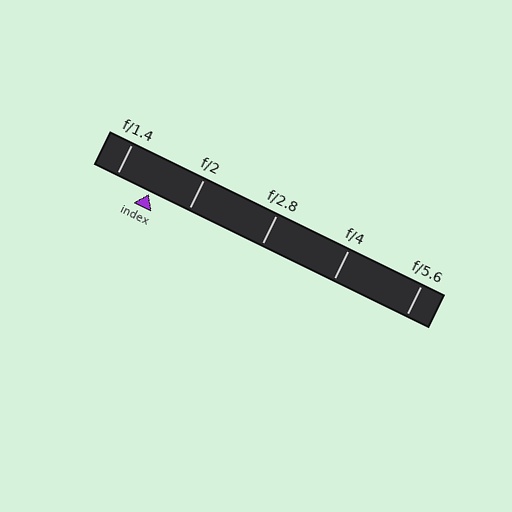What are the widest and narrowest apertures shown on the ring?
The widest aperture shown is f/1.4 and the narrowest is f/5.6.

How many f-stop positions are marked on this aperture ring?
There are 5 f-stop positions marked.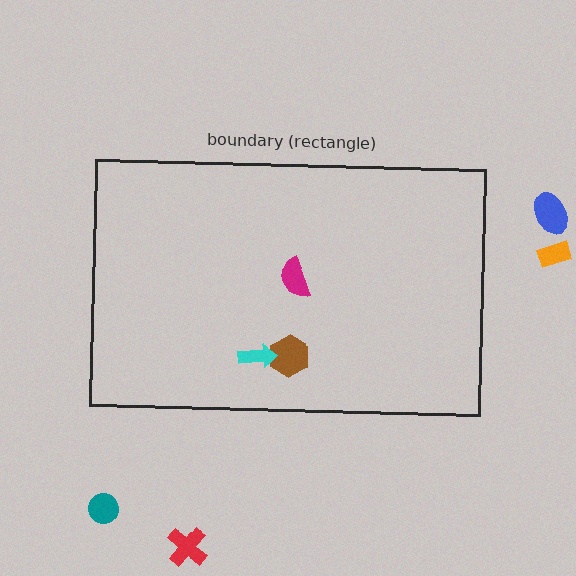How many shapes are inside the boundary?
3 inside, 4 outside.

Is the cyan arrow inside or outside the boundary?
Inside.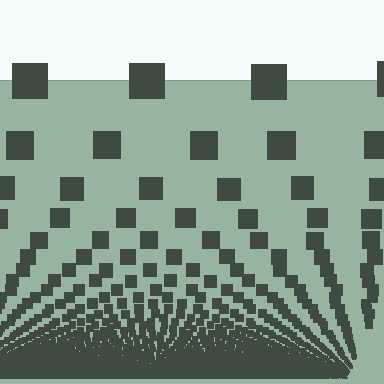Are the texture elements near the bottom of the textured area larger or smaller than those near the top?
Smaller. The gradient is inverted — elements near the bottom are smaller and denser.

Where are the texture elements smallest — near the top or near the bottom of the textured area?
Near the bottom.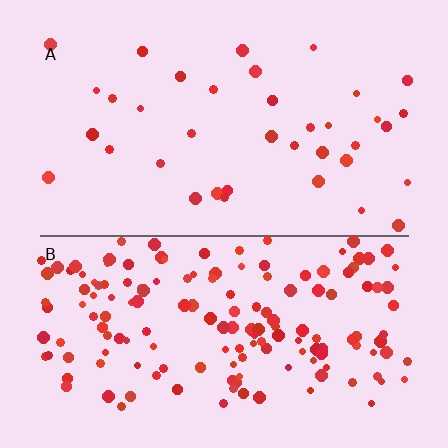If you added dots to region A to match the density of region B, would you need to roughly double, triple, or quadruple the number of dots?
Approximately quadruple.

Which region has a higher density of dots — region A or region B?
B (the bottom).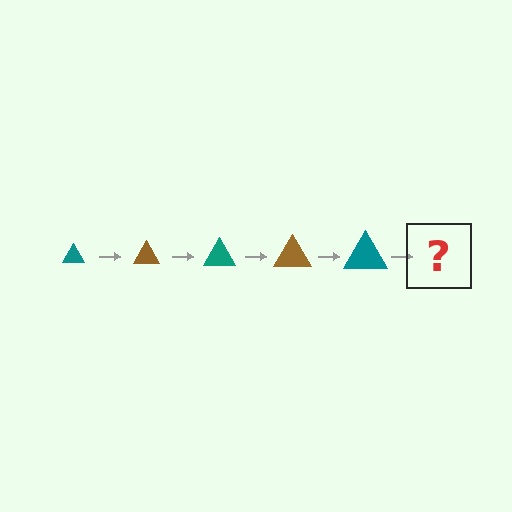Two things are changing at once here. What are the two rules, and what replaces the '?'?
The two rules are that the triangle grows larger each step and the color cycles through teal and brown. The '?' should be a brown triangle, larger than the previous one.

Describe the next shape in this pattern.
It should be a brown triangle, larger than the previous one.